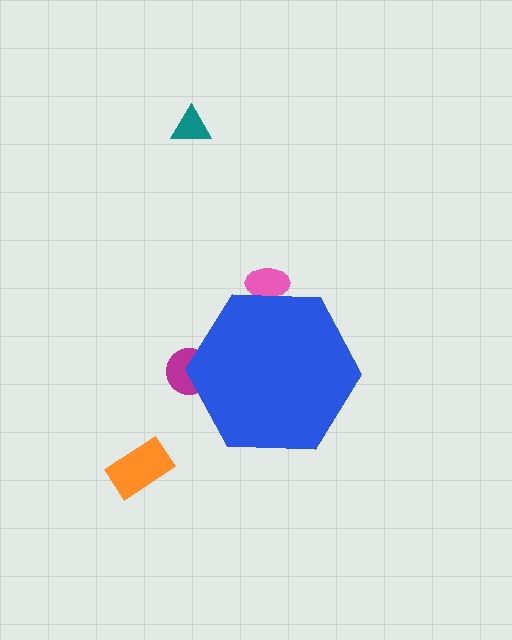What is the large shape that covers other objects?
A blue hexagon.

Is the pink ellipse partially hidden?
Yes, the pink ellipse is partially hidden behind the blue hexagon.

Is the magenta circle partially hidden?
Yes, the magenta circle is partially hidden behind the blue hexagon.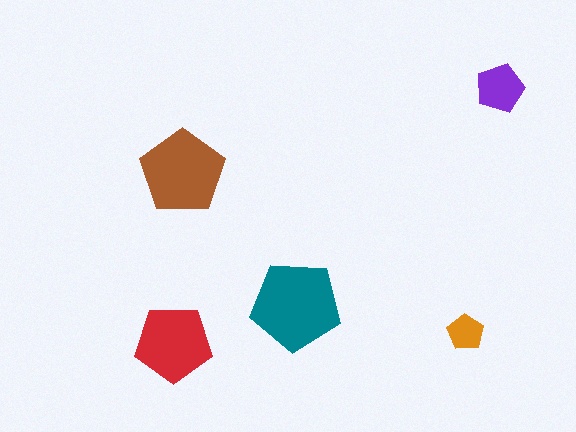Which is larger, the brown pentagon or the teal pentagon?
The teal one.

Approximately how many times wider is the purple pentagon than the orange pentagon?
About 1.5 times wider.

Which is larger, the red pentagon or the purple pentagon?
The red one.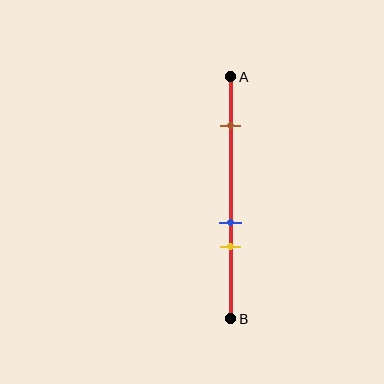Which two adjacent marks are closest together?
The blue and yellow marks are the closest adjacent pair.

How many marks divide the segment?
There are 3 marks dividing the segment.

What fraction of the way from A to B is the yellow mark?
The yellow mark is approximately 70% (0.7) of the way from A to B.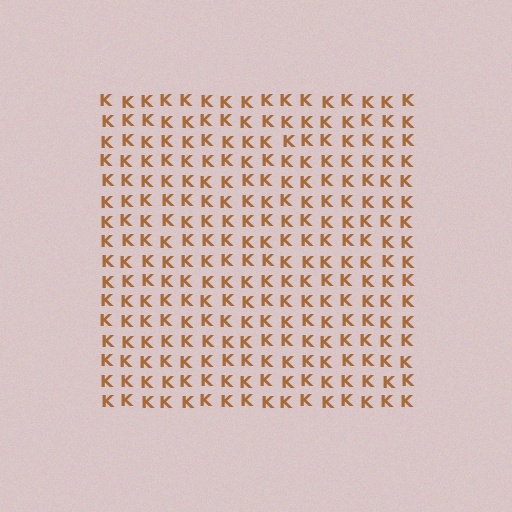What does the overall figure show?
The overall figure shows a square.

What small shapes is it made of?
It is made of small letter K's.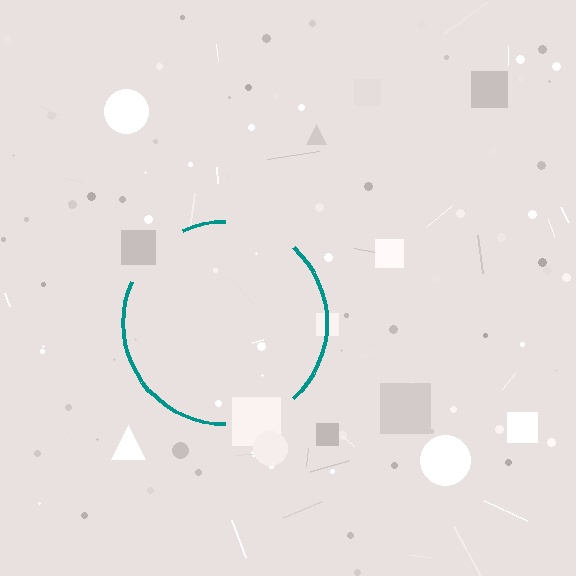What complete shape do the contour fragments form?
The contour fragments form a circle.